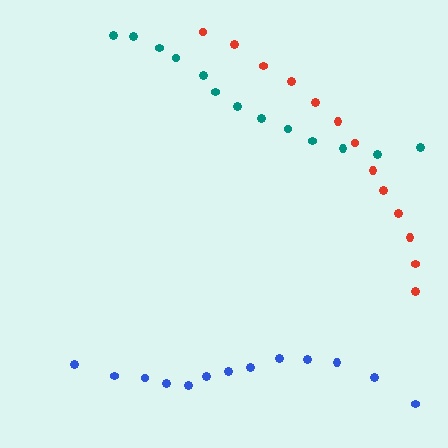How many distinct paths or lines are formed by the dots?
There are 3 distinct paths.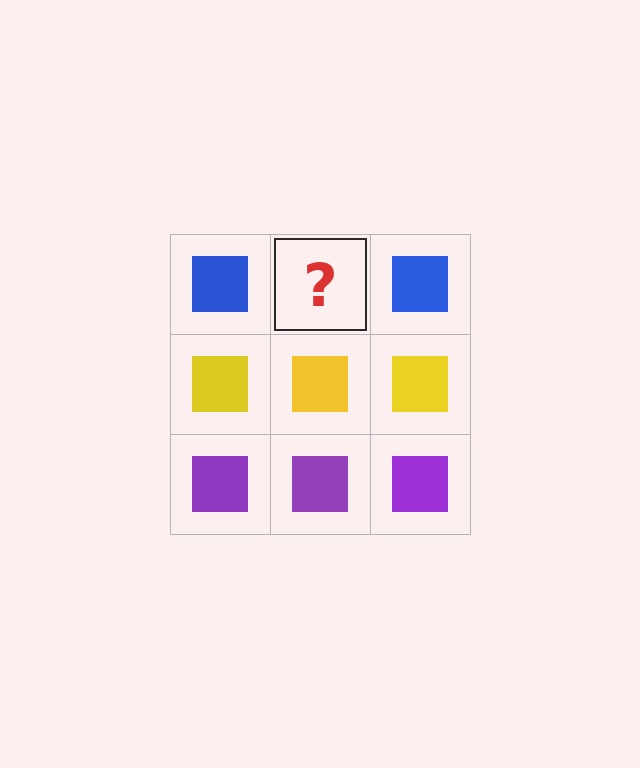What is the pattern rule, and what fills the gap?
The rule is that each row has a consistent color. The gap should be filled with a blue square.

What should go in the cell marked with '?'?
The missing cell should contain a blue square.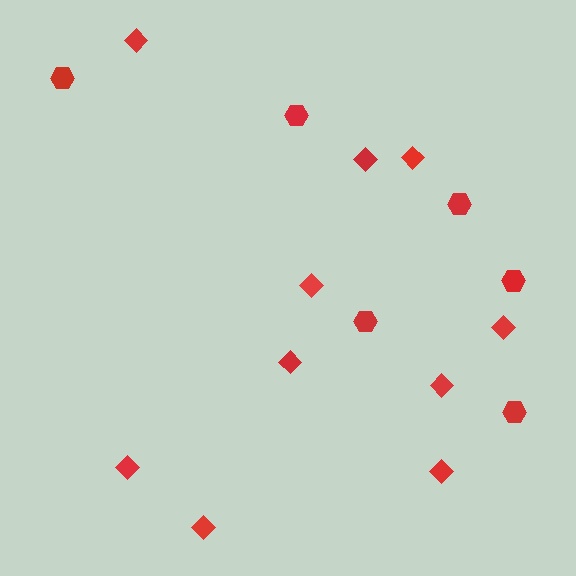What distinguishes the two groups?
There are 2 groups: one group of diamonds (10) and one group of hexagons (6).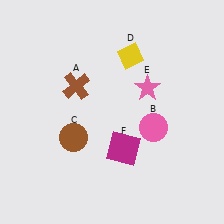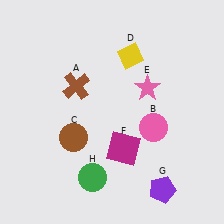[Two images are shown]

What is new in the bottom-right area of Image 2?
A purple pentagon (G) was added in the bottom-right area of Image 2.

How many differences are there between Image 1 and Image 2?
There are 2 differences between the two images.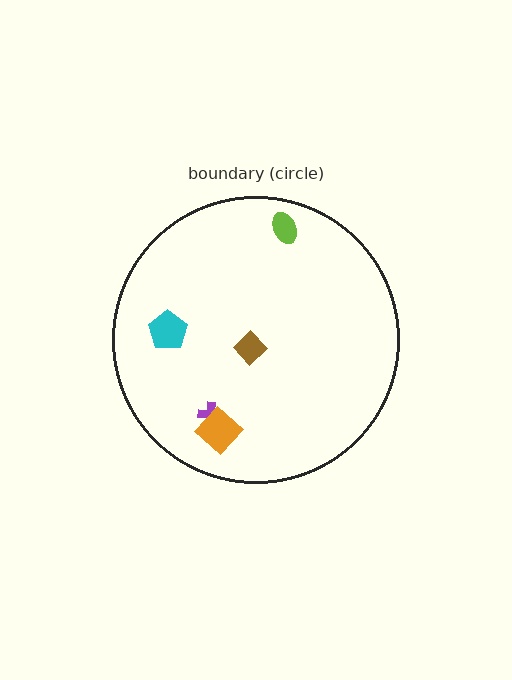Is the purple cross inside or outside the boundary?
Inside.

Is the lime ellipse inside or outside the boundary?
Inside.